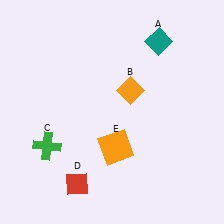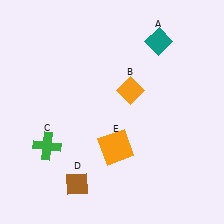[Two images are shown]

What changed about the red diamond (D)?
In Image 1, D is red. In Image 2, it changed to brown.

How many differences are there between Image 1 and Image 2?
There is 1 difference between the two images.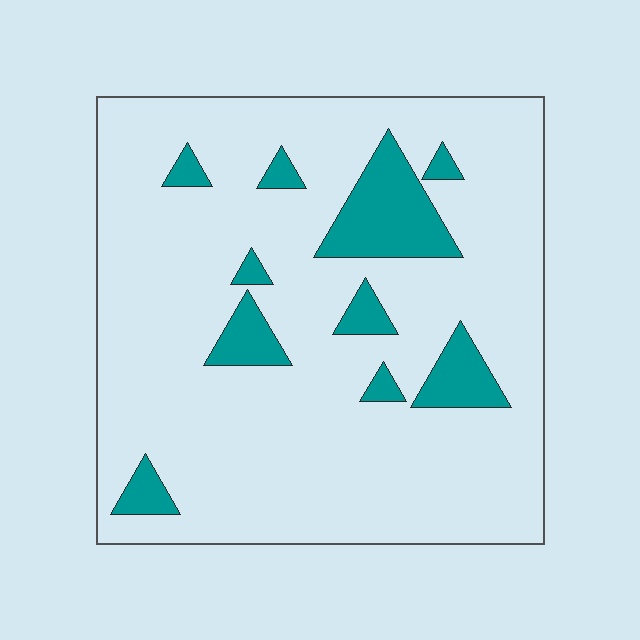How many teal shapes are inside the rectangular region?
10.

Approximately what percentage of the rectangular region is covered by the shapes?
Approximately 15%.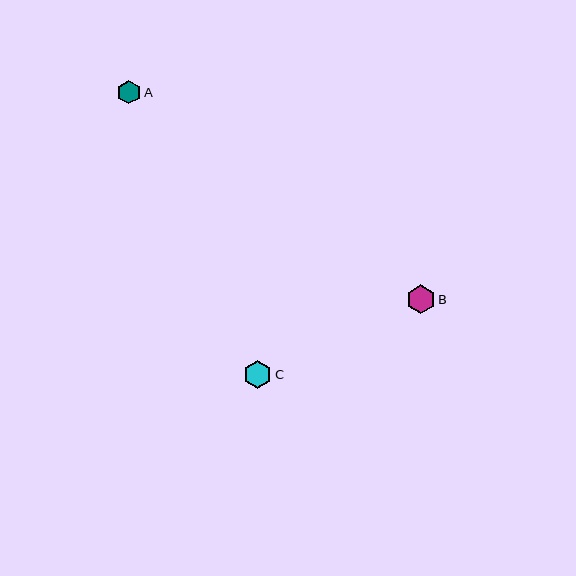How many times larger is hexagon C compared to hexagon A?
Hexagon C is approximately 1.2 times the size of hexagon A.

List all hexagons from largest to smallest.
From largest to smallest: C, B, A.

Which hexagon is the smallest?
Hexagon A is the smallest with a size of approximately 24 pixels.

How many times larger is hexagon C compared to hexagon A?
Hexagon C is approximately 1.2 times the size of hexagon A.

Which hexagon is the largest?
Hexagon C is the largest with a size of approximately 28 pixels.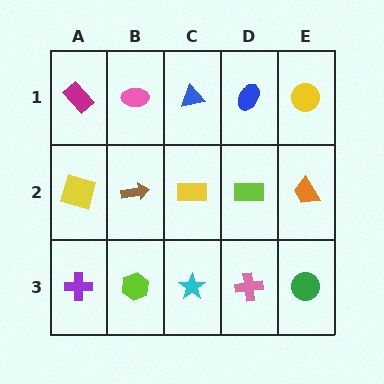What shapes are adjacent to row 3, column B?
A brown arrow (row 2, column B), a purple cross (row 3, column A), a cyan star (row 3, column C).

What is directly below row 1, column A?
A yellow square.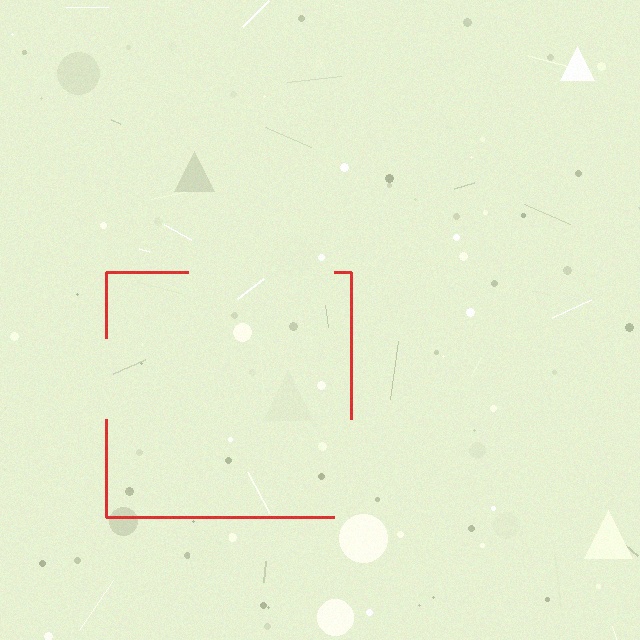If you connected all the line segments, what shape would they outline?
They would outline a square.